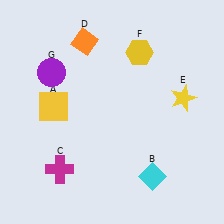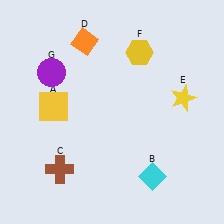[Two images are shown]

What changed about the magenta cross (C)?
In Image 1, C is magenta. In Image 2, it changed to brown.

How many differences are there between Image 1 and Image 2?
There is 1 difference between the two images.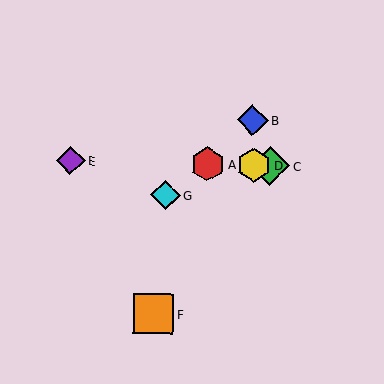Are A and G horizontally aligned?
No, A is at y≈164 and G is at y≈195.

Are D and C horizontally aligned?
Yes, both are at y≈165.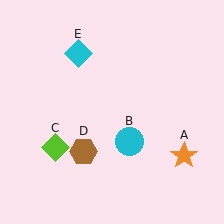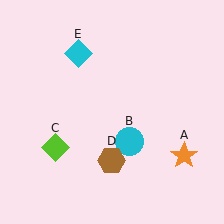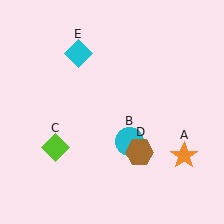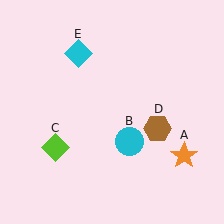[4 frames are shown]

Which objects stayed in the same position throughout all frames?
Orange star (object A) and cyan circle (object B) and lime diamond (object C) and cyan diamond (object E) remained stationary.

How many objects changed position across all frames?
1 object changed position: brown hexagon (object D).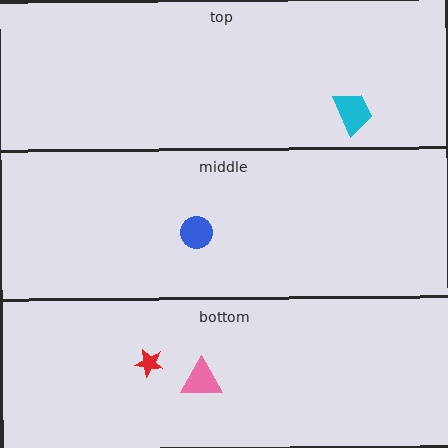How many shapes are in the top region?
1.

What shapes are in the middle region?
The blue circle.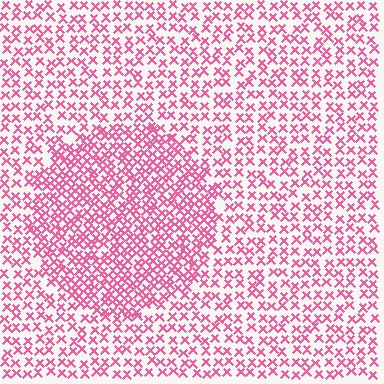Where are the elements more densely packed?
The elements are more densely packed inside the circle boundary.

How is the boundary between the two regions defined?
The boundary is defined by a change in element density (approximately 1.8x ratio). All elements are the same color, size, and shape.